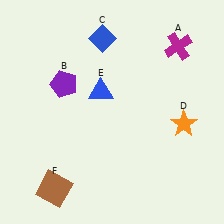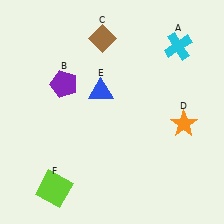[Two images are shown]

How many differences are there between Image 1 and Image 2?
There are 3 differences between the two images.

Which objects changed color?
A changed from magenta to cyan. C changed from blue to brown. F changed from brown to lime.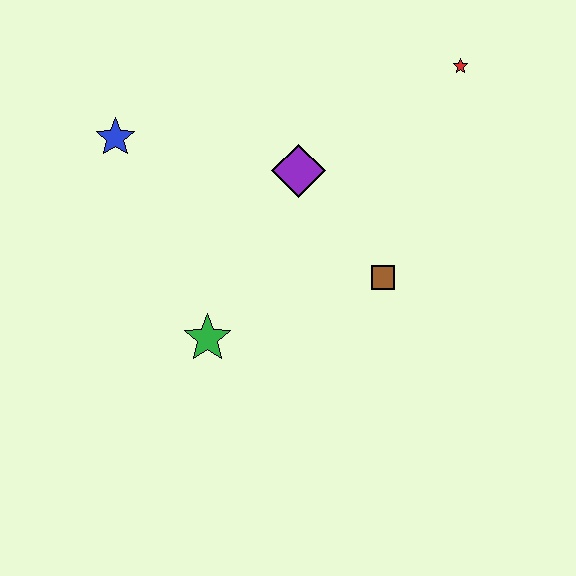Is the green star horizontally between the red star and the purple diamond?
No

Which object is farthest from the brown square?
The blue star is farthest from the brown square.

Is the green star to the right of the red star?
No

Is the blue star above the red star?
No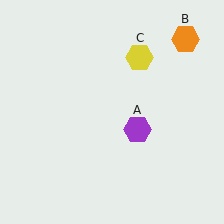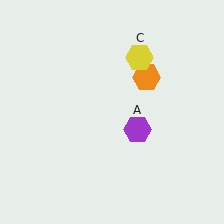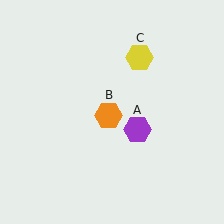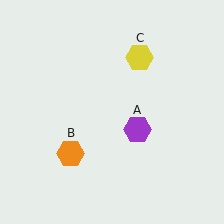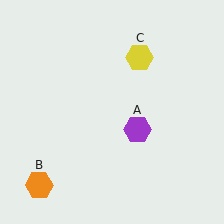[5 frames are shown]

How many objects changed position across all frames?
1 object changed position: orange hexagon (object B).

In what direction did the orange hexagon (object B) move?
The orange hexagon (object B) moved down and to the left.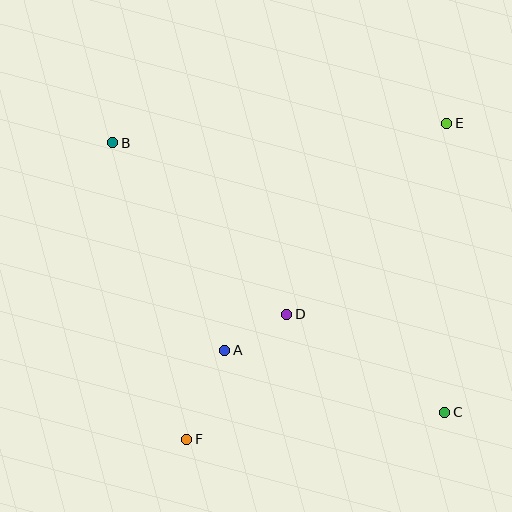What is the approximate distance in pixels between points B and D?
The distance between B and D is approximately 244 pixels.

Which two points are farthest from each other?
Points B and C are farthest from each other.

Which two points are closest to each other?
Points A and D are closest to each other.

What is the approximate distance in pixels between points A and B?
The distance between A and B is approximately 236 pixels.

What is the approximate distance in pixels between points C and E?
The distance between C and E is approximately 289 pixels.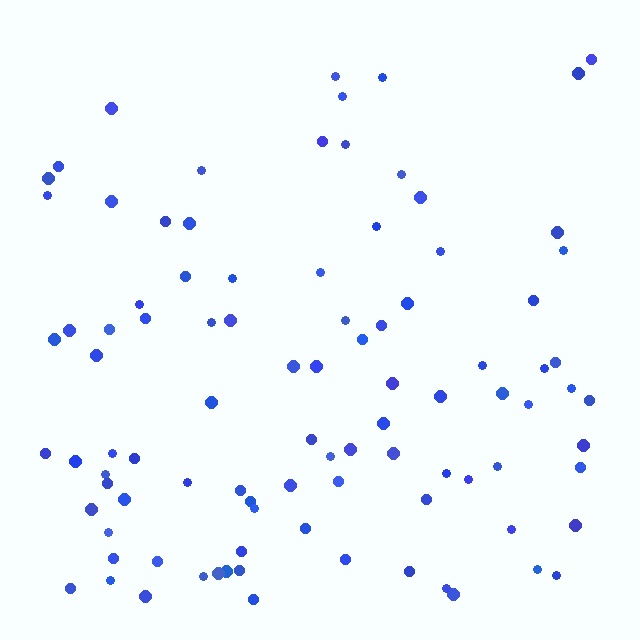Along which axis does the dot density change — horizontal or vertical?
Vertical.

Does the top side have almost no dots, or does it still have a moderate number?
Still a moderate number, just noticeably fewer than the bottom.